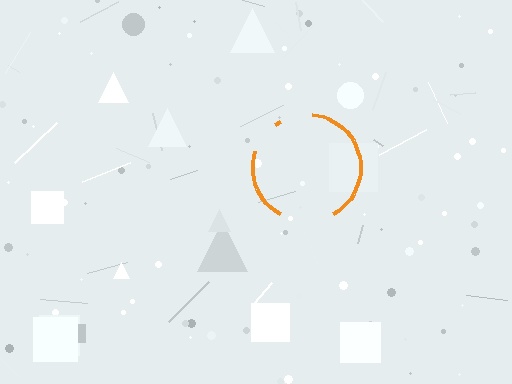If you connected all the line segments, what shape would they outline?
They would outline a circle.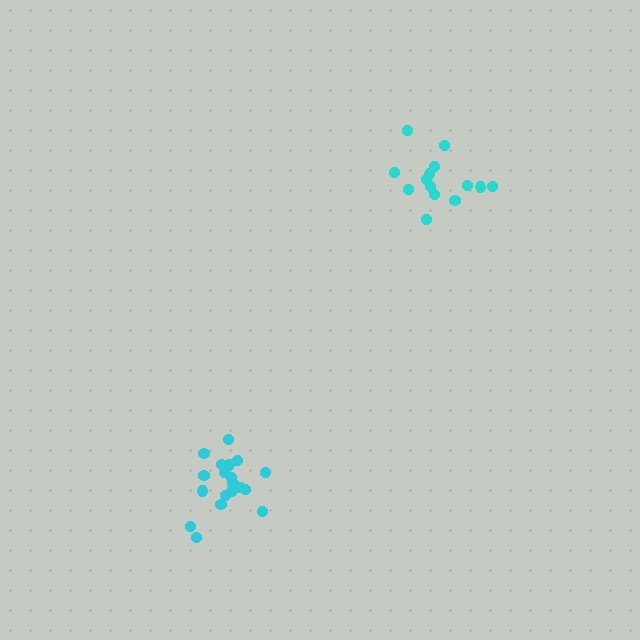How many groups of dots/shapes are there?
There are 2 groups.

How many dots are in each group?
Group 1: 14 dots, Group 2: 19 dots (33 total).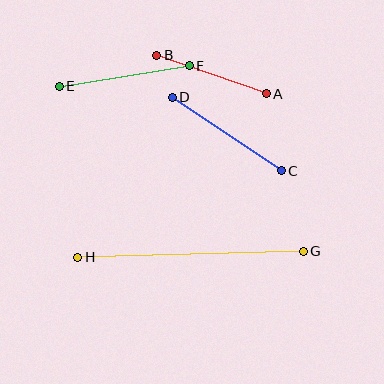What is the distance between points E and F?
The distance is approximately 132 pixels.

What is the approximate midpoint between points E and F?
The midpoint is at approximately (124, 76) pixels.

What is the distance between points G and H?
The distance is approximately 226 pixels.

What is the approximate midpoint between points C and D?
The midpoint is at approximately (227, 134) pixels.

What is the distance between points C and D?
The distance is approximately 131 pixels.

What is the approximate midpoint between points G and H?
The midpoint is at approximately (190, 254) pixels.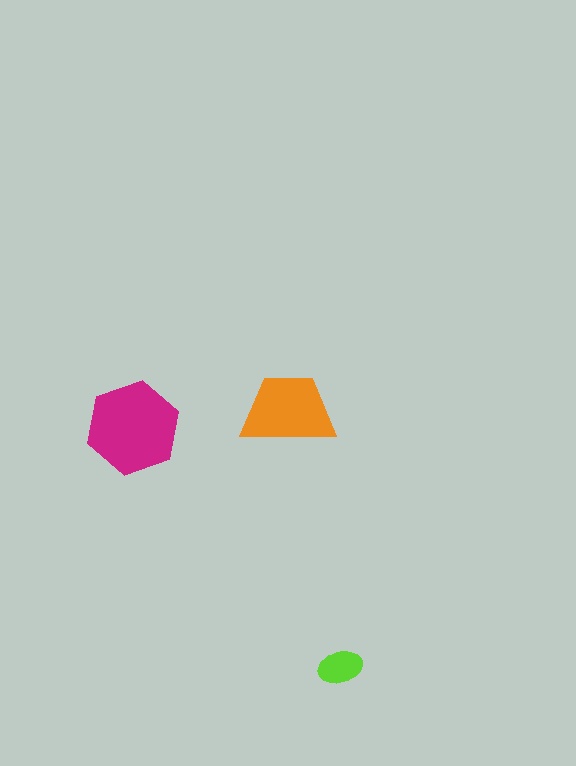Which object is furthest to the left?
The magenta hexagon is leftmost.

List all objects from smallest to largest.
The lime ellipse, the orange trapezoid, the magenta hexagon.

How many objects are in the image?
There are 3 objects in the image.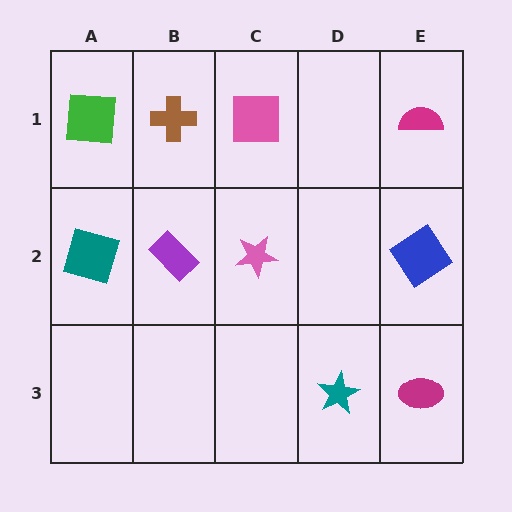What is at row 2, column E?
A blue diamond.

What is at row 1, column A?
A green square.